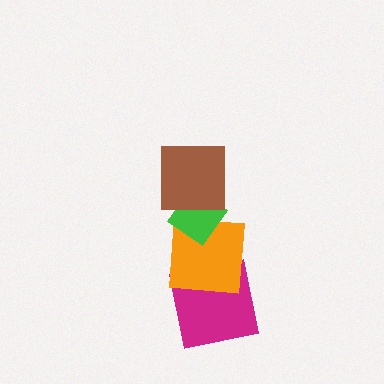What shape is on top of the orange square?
The green diamond is on top of the orange square.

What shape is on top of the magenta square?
The orange square is on top of the magenta square.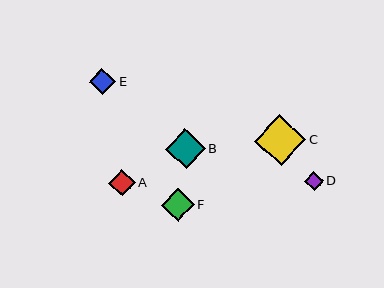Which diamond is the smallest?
Diamond D is the smallest with a size of approximately 18 pixels.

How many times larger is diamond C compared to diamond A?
Diamond C is approximately 1.9 times the size of diamond A.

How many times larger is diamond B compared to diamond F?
Diamond B is approximately 1.2 times the size of diamond F.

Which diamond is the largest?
Diamond C is the largest with a size of approximately 52 pixels.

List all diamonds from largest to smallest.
From largest to smallest: C, B, F, A, E, D.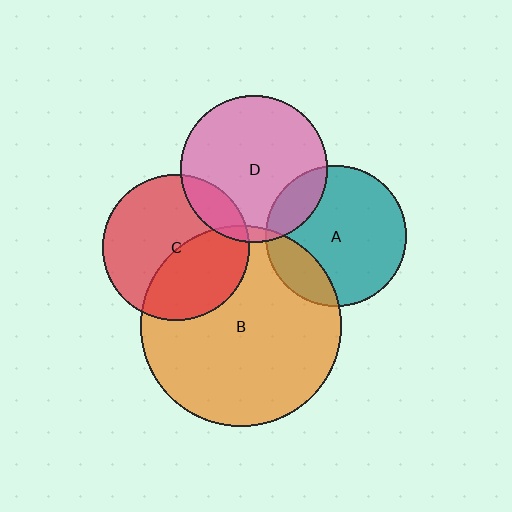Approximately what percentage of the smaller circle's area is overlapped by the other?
Approximately 20%.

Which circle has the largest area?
Circle B (orange).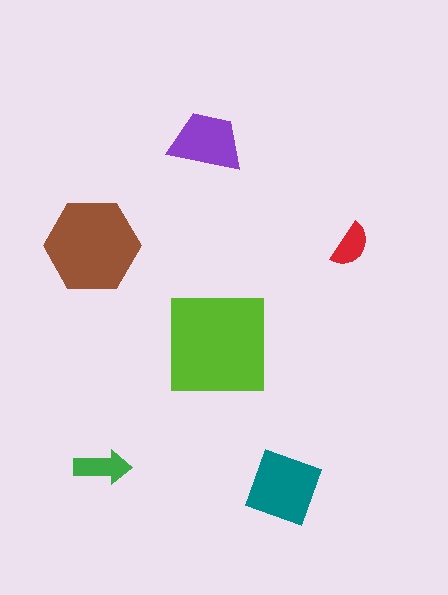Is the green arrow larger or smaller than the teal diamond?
Smaller.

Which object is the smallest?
The red semicircle.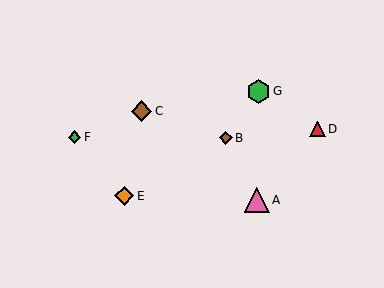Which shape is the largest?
The pink triangle (labeled A) is the largest.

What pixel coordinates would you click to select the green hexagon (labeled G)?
Click at (258, 91) to select the green hexagon G.